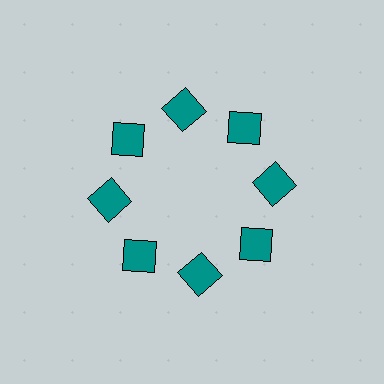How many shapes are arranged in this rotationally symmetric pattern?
There are 8 shapes, arranged in 8 groups of 1.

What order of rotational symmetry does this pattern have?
This pattern has 8-fold rotational symmetry.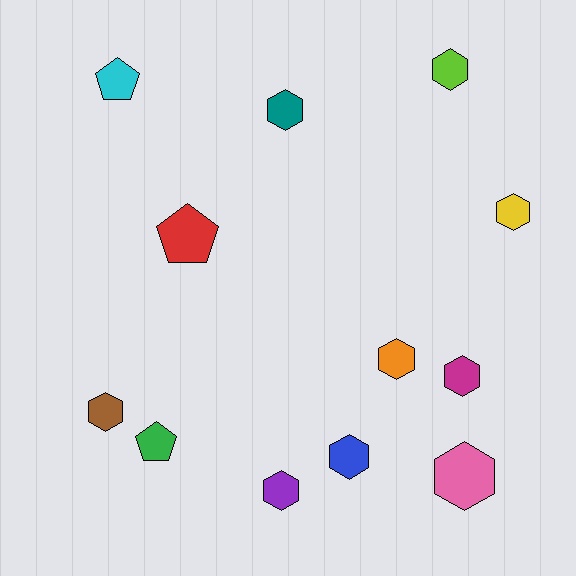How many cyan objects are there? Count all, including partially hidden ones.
There is 1 cyan object.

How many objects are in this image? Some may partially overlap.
There are 12 objects.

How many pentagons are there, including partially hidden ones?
There are 3 pentagons.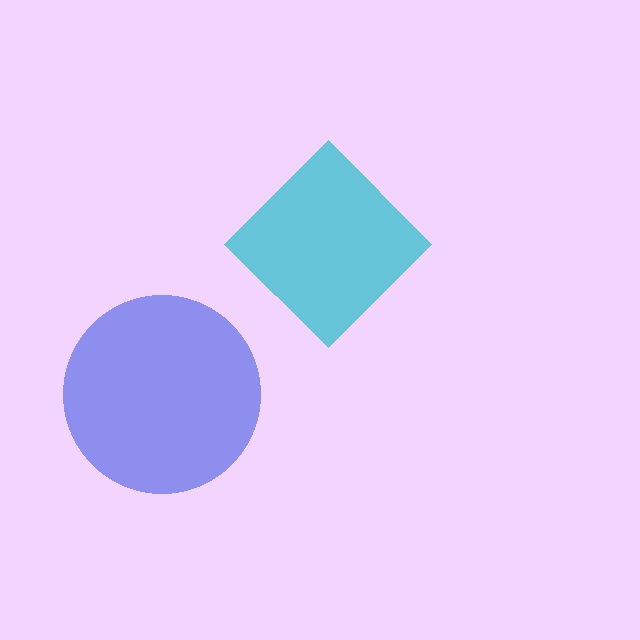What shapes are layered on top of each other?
The layered shapes are: a blue circle, a cyan diamond.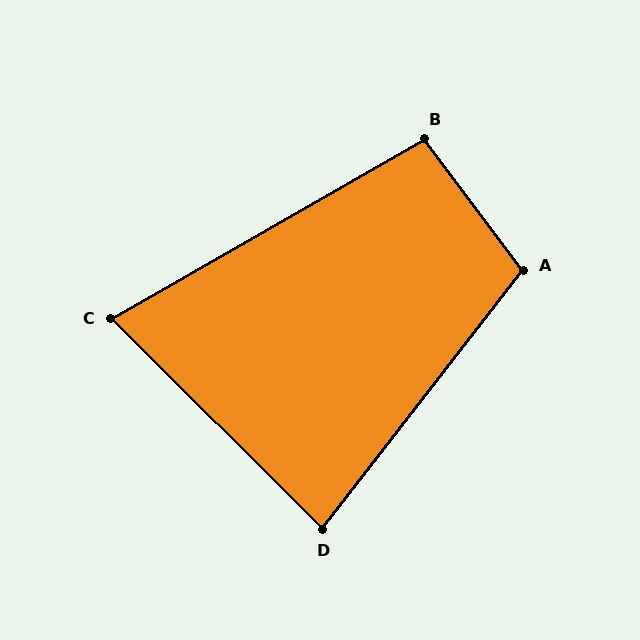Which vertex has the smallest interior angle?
C, at approximately 75 degrees.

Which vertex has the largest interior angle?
A, at approximately 105 degrees.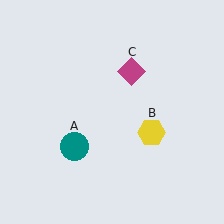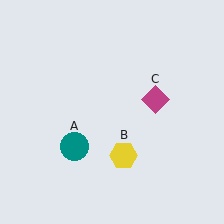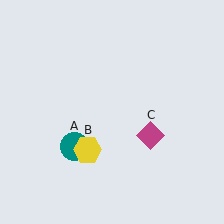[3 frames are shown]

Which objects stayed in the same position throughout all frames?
Teal circle (object A) remained stationary.